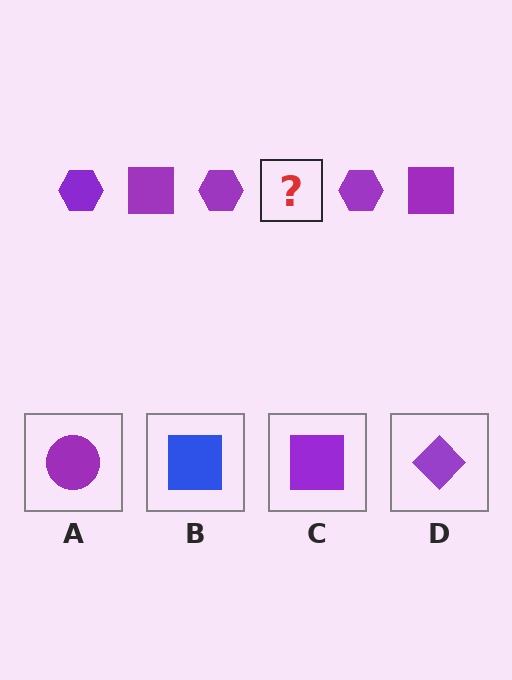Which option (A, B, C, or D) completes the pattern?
C.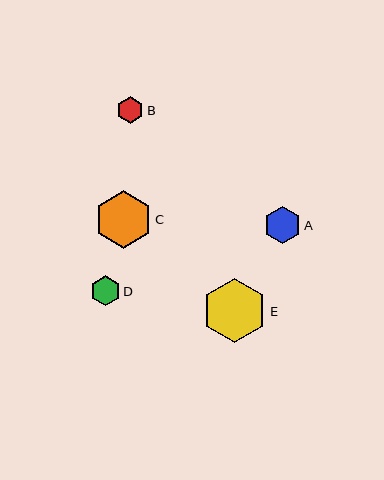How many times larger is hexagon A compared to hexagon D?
Hexagon A is approximately 1.2 times the size of hexagon D.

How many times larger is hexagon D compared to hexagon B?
Hexagon D is approximately 1.1 times the size of hexagon B.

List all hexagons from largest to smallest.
From largest to smallest: E, C, A, D, B.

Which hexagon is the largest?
Hexagon E is the largest with a size of approximately 65 pixels.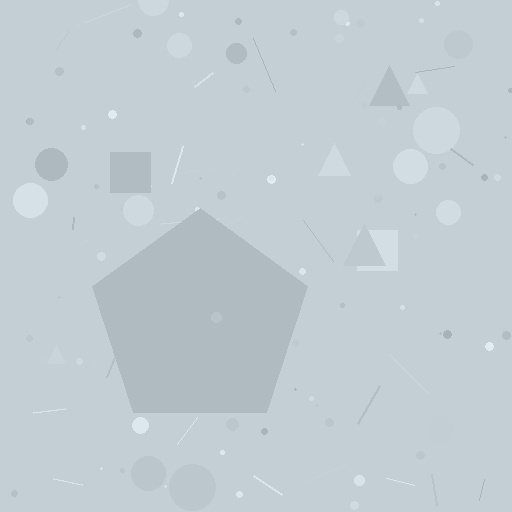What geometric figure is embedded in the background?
A pentagon is embedded in the background.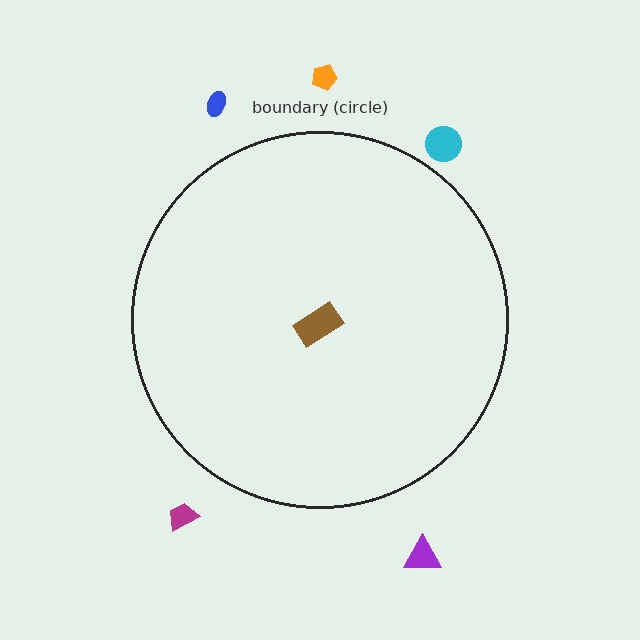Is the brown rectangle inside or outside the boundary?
Inside.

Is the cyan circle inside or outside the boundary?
Outside.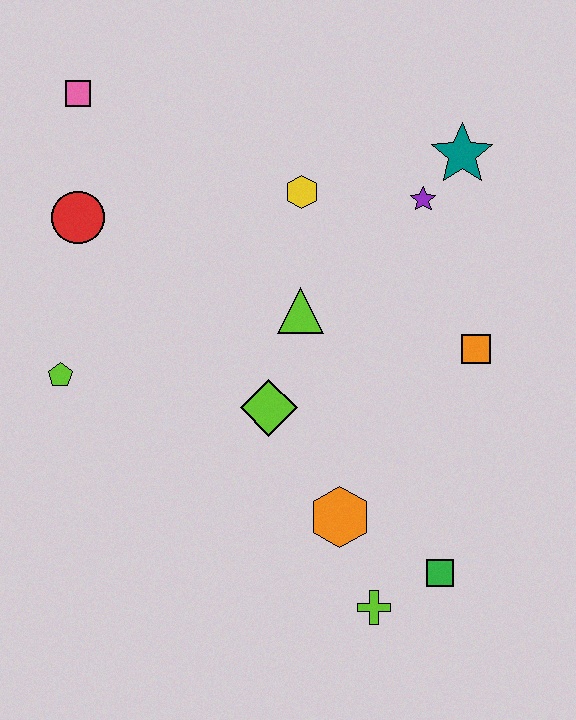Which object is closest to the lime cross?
The green square is closest to the lime cross.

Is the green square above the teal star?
No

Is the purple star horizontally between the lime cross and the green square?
Yes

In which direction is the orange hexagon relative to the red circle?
The orange hexagon is below the red circle.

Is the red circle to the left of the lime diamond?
Yes